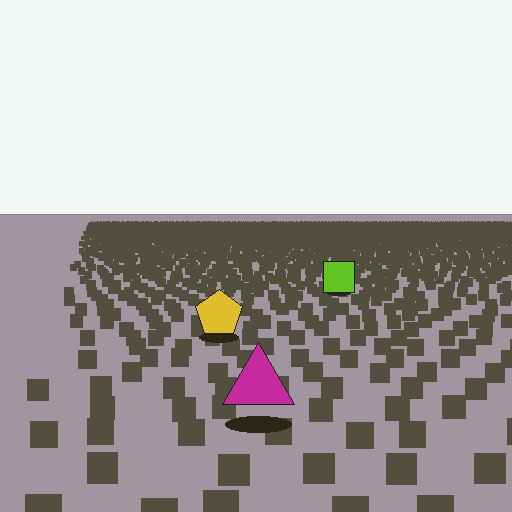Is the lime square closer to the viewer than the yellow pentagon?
No. The yellow pentagon is closer — you can tell from the texture gradient: the ground texture is coarser near it.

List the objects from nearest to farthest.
From nearest to farthest: the magenta triangle, the yellow pentagon, the lime square.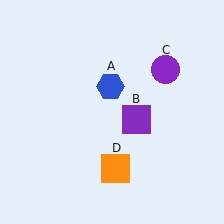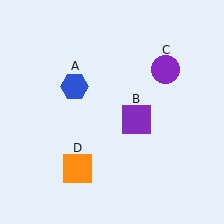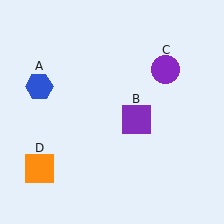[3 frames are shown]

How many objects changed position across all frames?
2 objects changed position: blue hexagon (object A), orange square (object D).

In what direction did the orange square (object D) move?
The orange square (object D) moved left.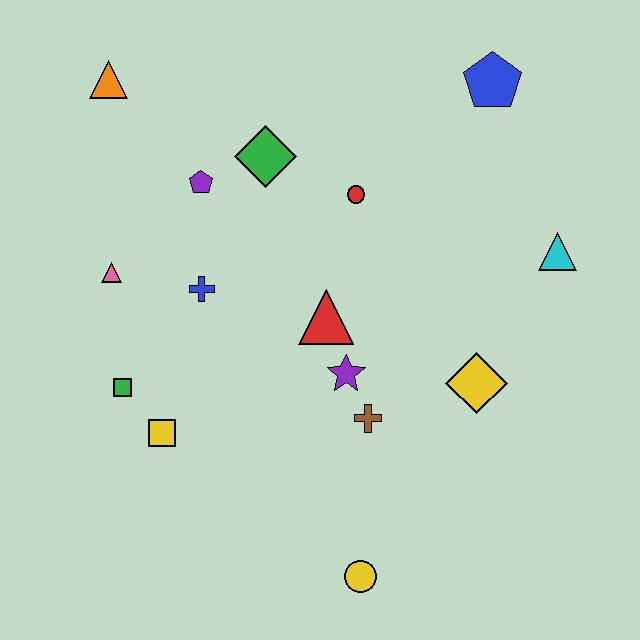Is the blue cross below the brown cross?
No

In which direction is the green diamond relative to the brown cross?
The green diamond is above the brown cross.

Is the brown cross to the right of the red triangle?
Yes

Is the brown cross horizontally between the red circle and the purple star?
No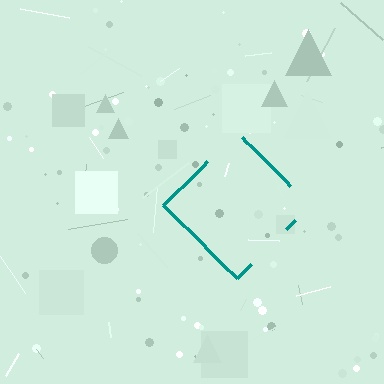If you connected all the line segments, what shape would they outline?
They would outline a diamond.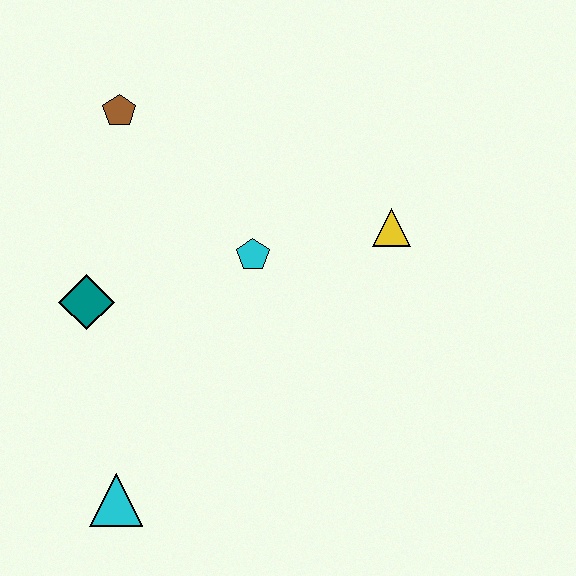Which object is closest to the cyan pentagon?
The yellow triangle is closest to the cyan pentagon.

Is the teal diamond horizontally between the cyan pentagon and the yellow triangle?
No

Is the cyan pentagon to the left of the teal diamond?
No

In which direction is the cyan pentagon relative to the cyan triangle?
The cyan pentagon is above the cyan triangle.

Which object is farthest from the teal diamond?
The yellow triangle is farthest from the teal diamond.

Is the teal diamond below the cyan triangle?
No